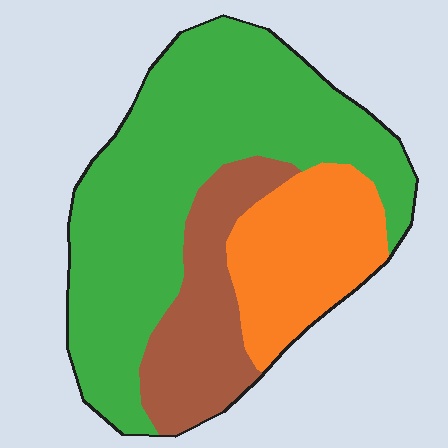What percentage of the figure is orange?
Orange takes up between a sixth and a third of the figure.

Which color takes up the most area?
Green, at roughly 60%.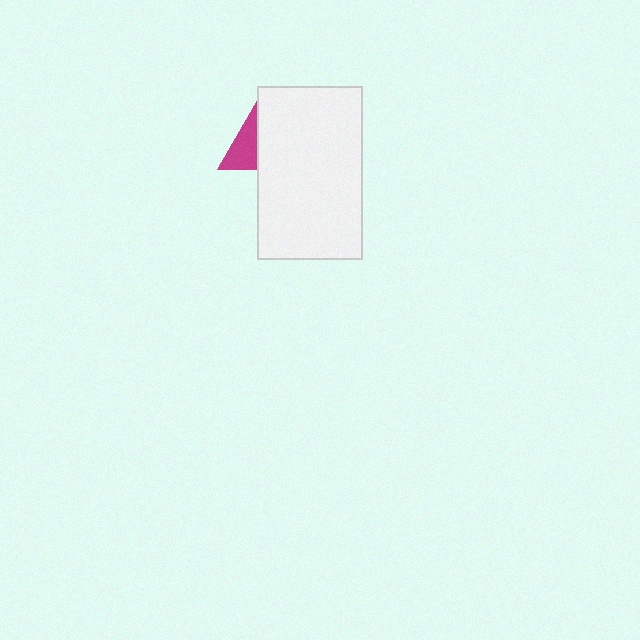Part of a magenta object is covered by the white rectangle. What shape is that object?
It is a triangle.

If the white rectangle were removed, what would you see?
You would see the complete magenta triangle.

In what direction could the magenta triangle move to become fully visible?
The magenta triangle could move left. That would shift it out from behind the white rectangle entirely.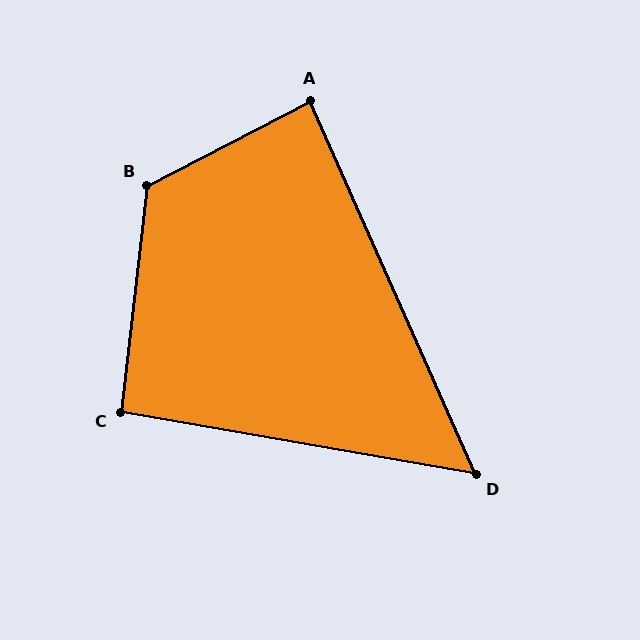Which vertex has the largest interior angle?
B, at approximately 124 degrees.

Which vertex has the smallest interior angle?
D, at approximately 56 degrees.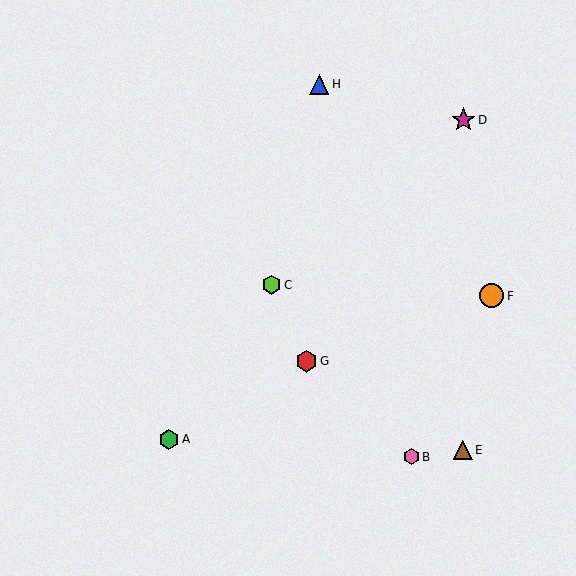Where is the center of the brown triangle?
The center of the brown triangle is at (463, 450).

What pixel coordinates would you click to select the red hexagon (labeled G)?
Click at (307, 361) to select the red hexagon G.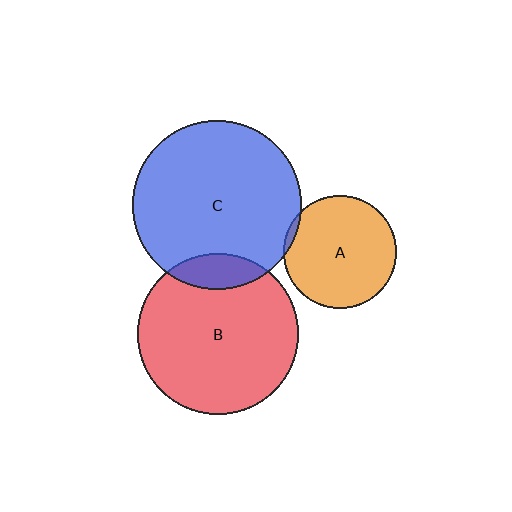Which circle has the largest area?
Circle C (blue).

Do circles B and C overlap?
Yes.